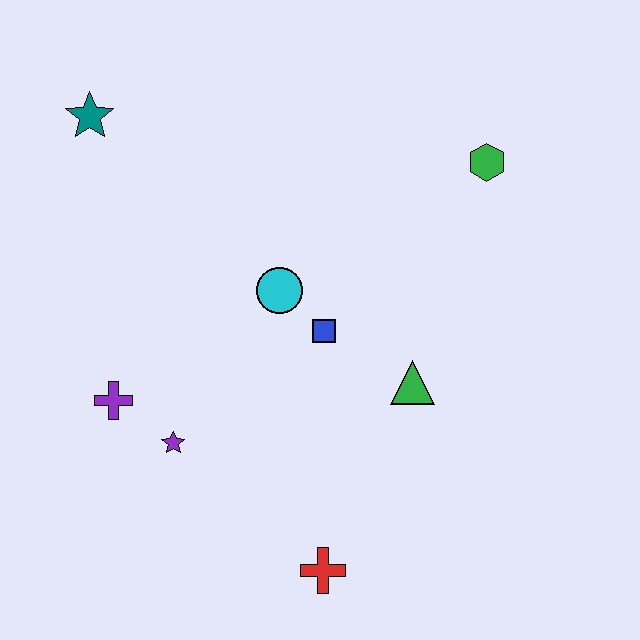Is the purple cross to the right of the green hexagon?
No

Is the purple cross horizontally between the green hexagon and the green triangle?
No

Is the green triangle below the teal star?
Yes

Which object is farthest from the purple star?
The green hexagon is farthest from the purple star.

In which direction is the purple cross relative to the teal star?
The purple cross is below the teal star.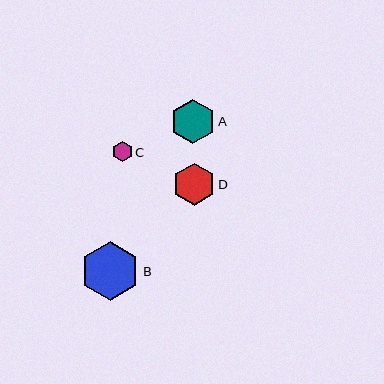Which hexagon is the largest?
Hexagon B is the largest with a size of approximately 59 pixels.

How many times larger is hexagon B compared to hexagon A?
Hexagon B is approximately 1.3 times the size of hexagon A.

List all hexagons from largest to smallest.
From largest to smallest: B, A, D, C.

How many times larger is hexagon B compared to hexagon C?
Hexagon B is approximately 2.9 times the size of hexagon C.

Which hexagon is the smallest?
Hexagon C is the smallest with a size of approximately 20 pixels.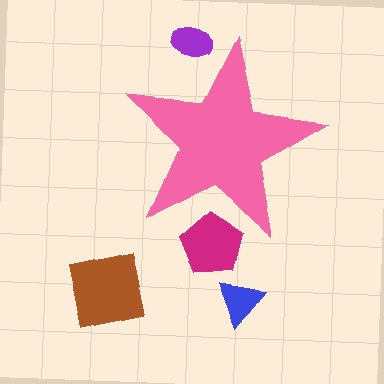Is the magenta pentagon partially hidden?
Yes, the magenta pentagon is partially hidden behind the pink star.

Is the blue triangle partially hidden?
No, the blue triangle is fully visible.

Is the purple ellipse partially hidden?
Yes, the purple ellipse is partially hidden behind the pink star.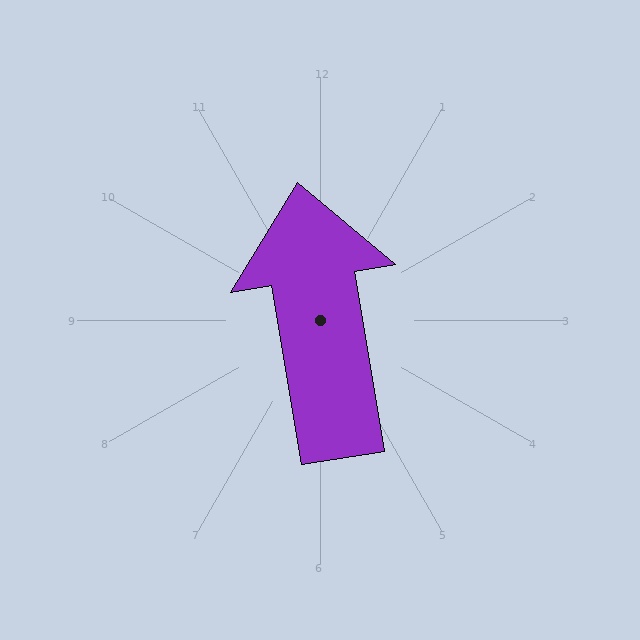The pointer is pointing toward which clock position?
Roughly 12 o'clock.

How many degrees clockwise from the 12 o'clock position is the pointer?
Approximately 351 degrees.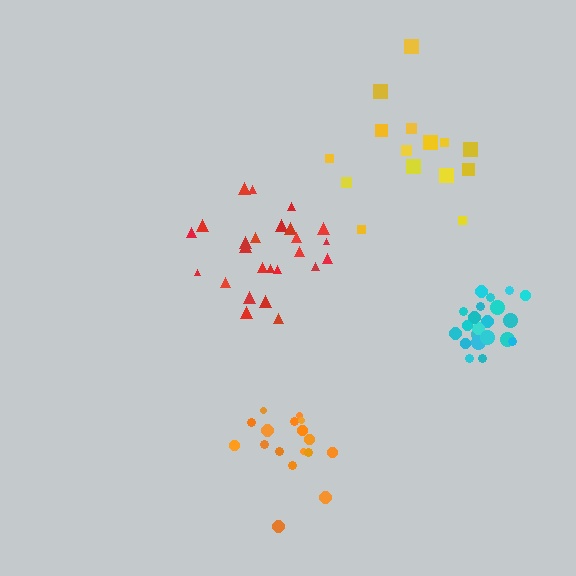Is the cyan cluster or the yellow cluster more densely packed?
Cyan.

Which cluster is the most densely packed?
Cyan.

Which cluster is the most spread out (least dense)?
Yellow.